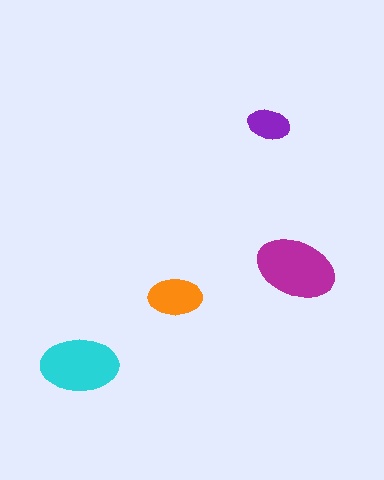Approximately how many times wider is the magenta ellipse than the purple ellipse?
About 2 times wider.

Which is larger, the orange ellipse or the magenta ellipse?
The magenta one.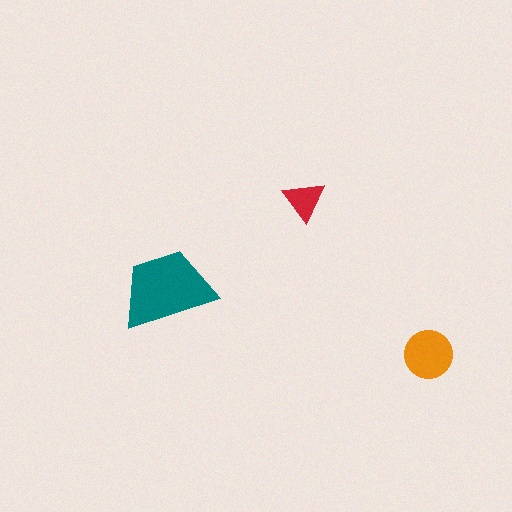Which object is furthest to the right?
The orange circle is rightmost.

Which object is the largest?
The teal trapezoid.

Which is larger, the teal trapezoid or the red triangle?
The teal trapezoid.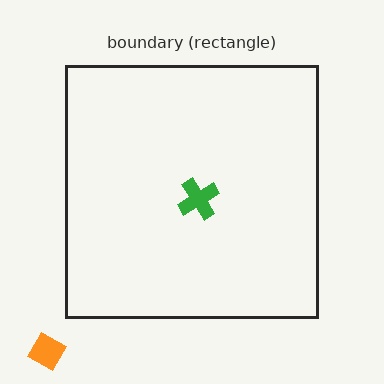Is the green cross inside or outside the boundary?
Inside.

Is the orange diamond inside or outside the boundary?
Outside.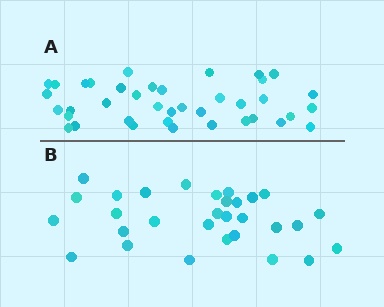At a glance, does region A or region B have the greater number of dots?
Region A (the top region) has more dots.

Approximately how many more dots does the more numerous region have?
Region A has roughly 8 or so more dots than region B.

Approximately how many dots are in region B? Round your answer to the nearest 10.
About 30 dots.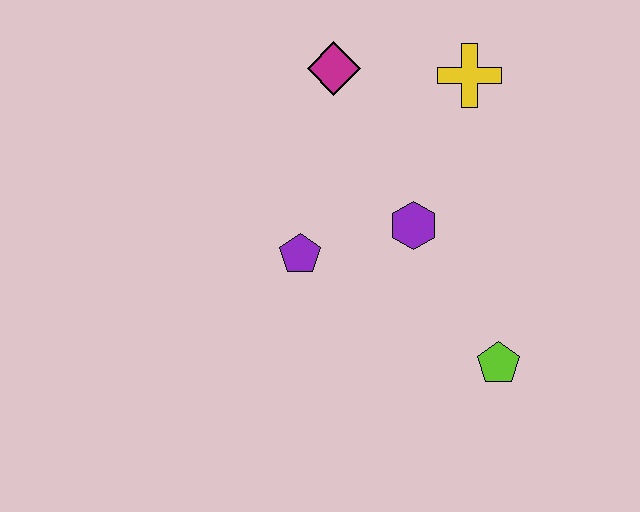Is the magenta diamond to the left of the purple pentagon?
No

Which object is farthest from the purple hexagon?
The magenta diamond is farthest from the purple hexagon.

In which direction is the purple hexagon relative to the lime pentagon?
The purple hexagon is above the lime pentagon.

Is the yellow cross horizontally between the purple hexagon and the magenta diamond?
No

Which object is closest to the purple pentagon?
The purple hexagon is closest to the purple pentagon.